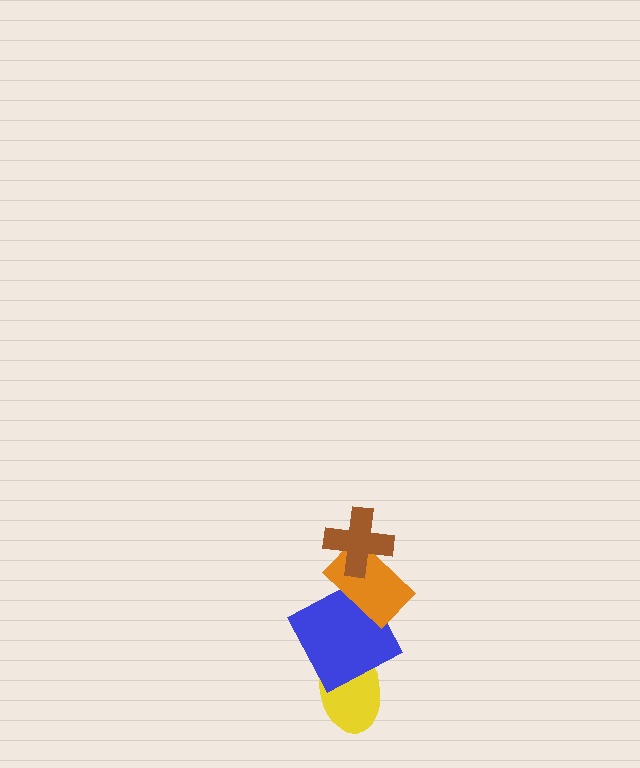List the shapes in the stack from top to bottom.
From top to bottom: the brown cross, the orange rectangle, the blue square, the yellow ellipse.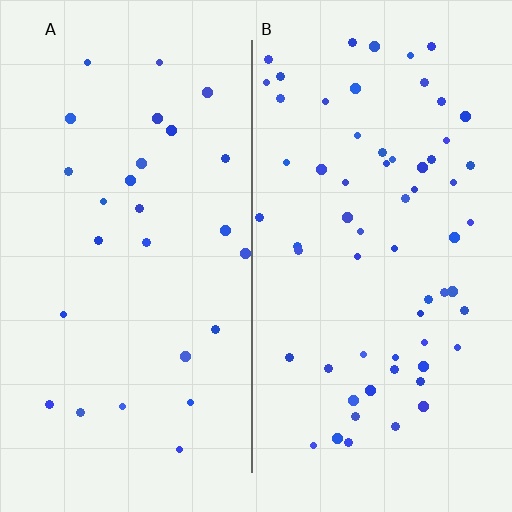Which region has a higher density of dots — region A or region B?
B (the right).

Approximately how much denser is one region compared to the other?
Approximately 2.3× — region B over region A.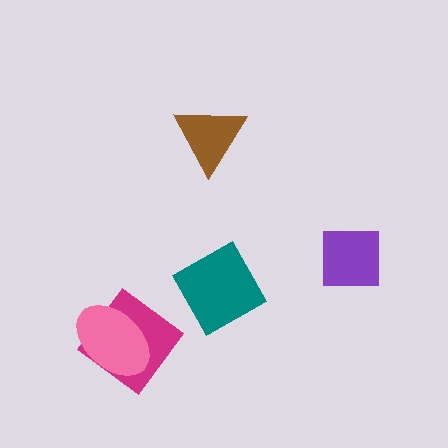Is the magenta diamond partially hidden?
Yes, it is partially covered by another shape.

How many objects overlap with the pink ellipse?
1 object overlaps with the pink ellipse.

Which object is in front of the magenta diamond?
The pink ellipse is in front of the magenta diamond.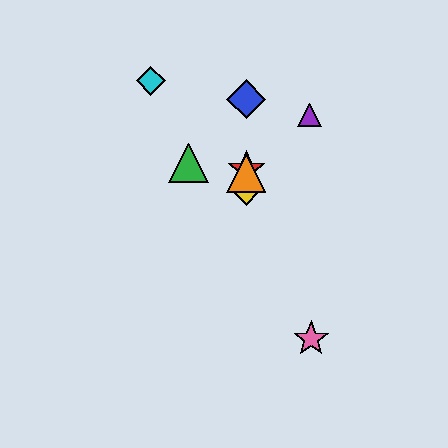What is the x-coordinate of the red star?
The red star is at x≈246.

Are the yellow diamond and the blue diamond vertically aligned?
Yes, both are at x≈246.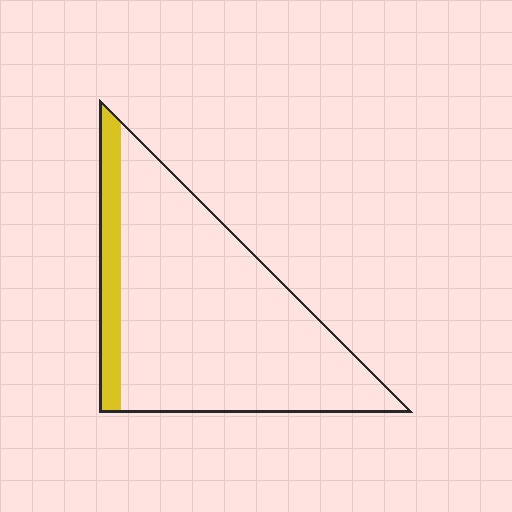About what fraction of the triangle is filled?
About one eighth (1/8).